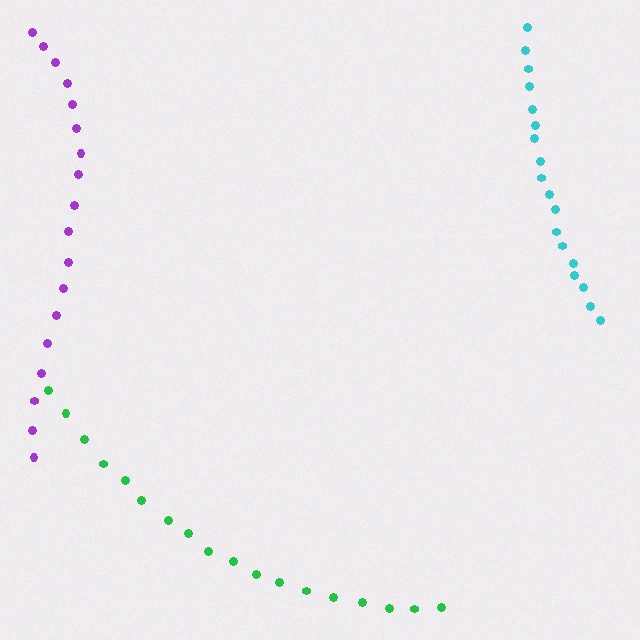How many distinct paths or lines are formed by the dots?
There are 3 distinct paths.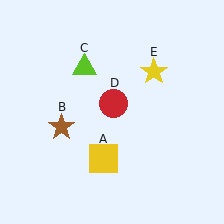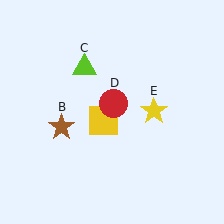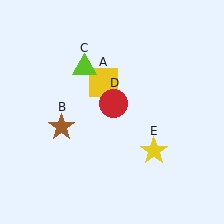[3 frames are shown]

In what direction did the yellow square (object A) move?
The yellow square (object A) moved up.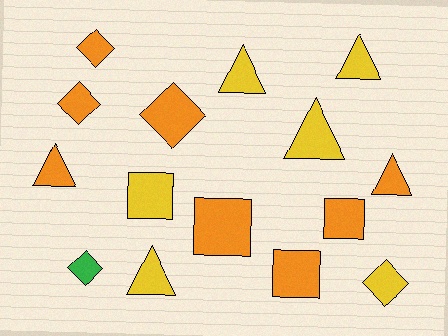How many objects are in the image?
There are 15 objects.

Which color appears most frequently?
Orange, with 8 objects.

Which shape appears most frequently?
Triangle, with 6 objects.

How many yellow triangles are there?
There are 4 yellow triangles.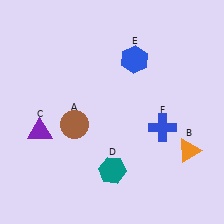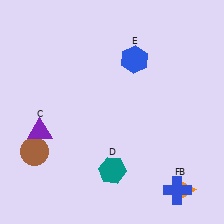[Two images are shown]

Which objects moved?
The objects that moved are: the brown circle (A), the orange triangle (B), the blue cross (F).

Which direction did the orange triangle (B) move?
The orange triangle (B) moved down.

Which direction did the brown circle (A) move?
The brown circle (A) moved left.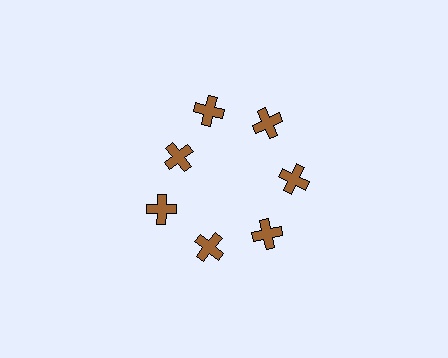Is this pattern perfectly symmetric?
No. The 7 brown crosses are arranged in a ring, but one element near the 10 o'clock position is pulled inward toward the center, breaking the 7-fold rotational symmetry.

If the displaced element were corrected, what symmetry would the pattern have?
It would have 7-fold rotational symmetry — the pattern would map onto itself every 51 degrees.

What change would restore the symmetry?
The symmetry would be restored by moving it outward, back onto the ring so that all 7 crosses sit at equal angles and equal distance from the center.